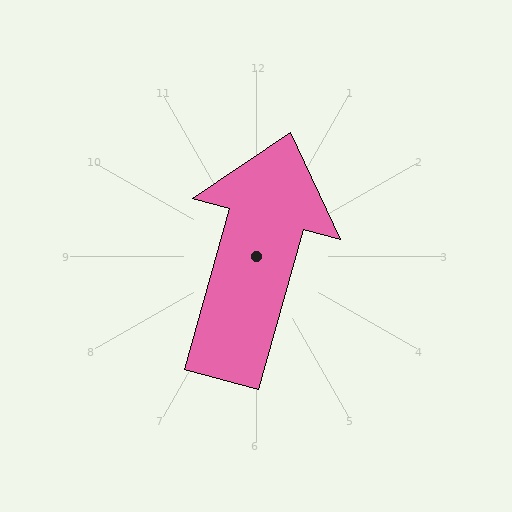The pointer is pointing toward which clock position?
Roughly 1 o'clock.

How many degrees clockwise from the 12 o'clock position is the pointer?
Approximately 16 degrees.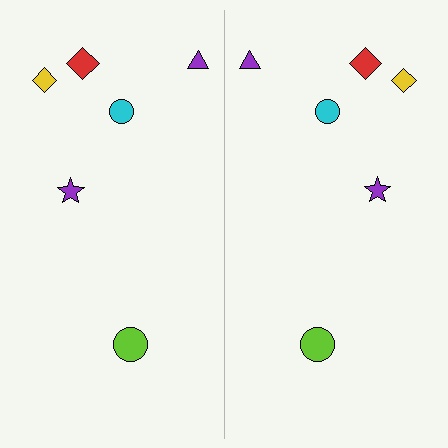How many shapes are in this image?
There are 12 shapes in this image.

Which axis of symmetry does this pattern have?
The pattern has a vertical axis of symmetry running through the center of the image.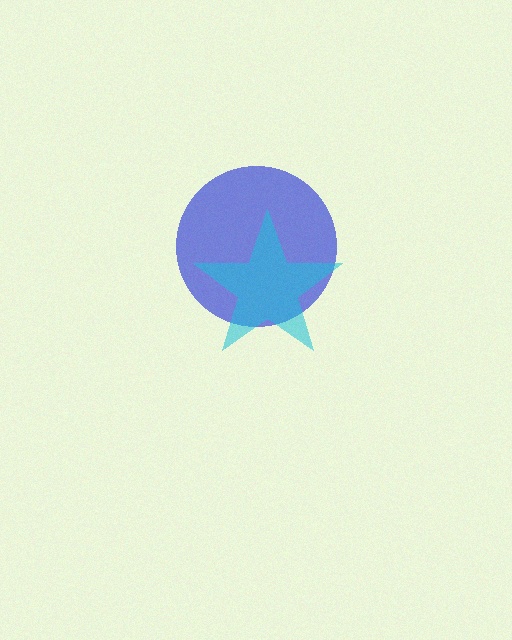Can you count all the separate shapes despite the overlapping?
Yes, there are 2 separate shapes.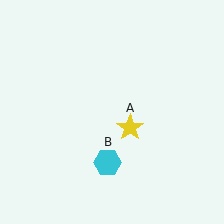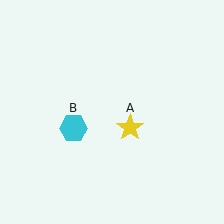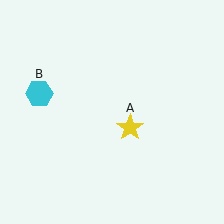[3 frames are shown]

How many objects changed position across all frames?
1 object changed position: cyan hexagon (object B).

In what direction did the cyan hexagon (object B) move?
The cyan hexagon (object B) moved up and to the left.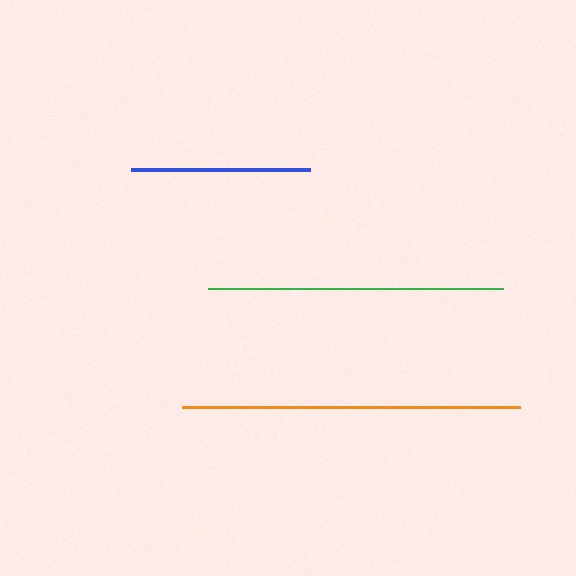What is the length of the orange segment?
The orange segment is approximately 338 pixels long.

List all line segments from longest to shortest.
From longest to shortest: orange, green, blue.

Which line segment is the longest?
The orange line is the longest at approximately 338 pixels.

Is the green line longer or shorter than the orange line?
The orange line is longer than the green line.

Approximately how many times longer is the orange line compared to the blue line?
The orange line is approximately 1.9 times the length of the blue line.